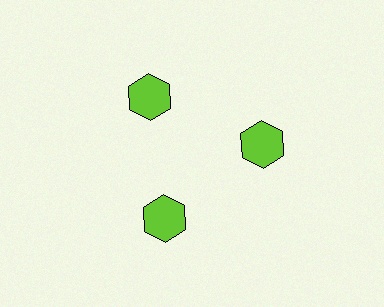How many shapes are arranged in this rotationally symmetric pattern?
There are 3 shapes, arranged in 3 groups of 1.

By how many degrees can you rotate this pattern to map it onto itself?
The pattern maps onto itself every 120 degrees of rotation.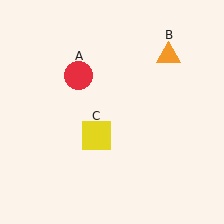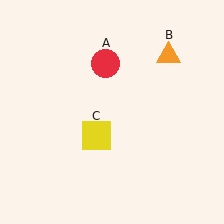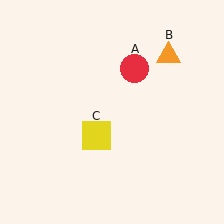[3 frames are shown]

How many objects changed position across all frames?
1 object changed position: red circle (object A).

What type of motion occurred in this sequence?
The red circle (object A) rotated clockwise around the center of the scene.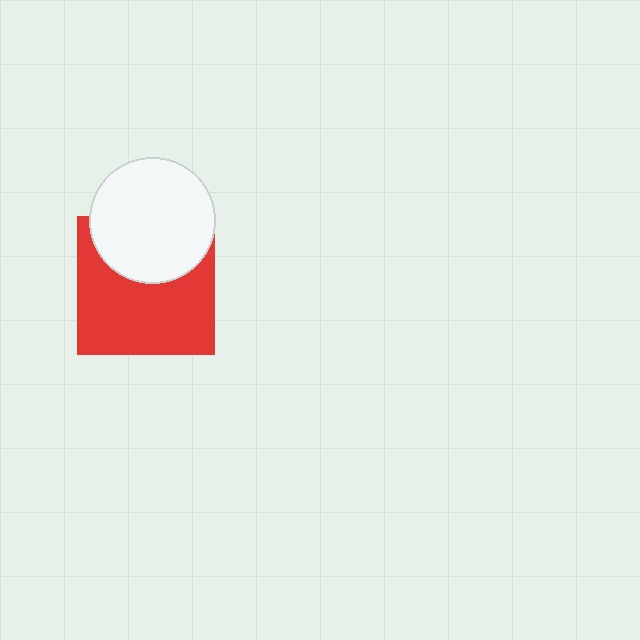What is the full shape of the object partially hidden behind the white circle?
The partially hidden object is a red square.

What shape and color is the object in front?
The object in front is a white circle.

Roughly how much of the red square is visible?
About half of it is visible (roughly 64%).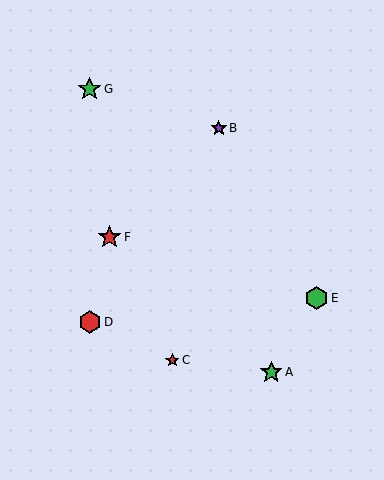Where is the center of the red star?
The center of the red star is at (172, 360).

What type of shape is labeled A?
Shape A is a green star.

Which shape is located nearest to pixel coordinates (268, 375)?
The green star (labeled A) at (271, 372) is nearest to that location.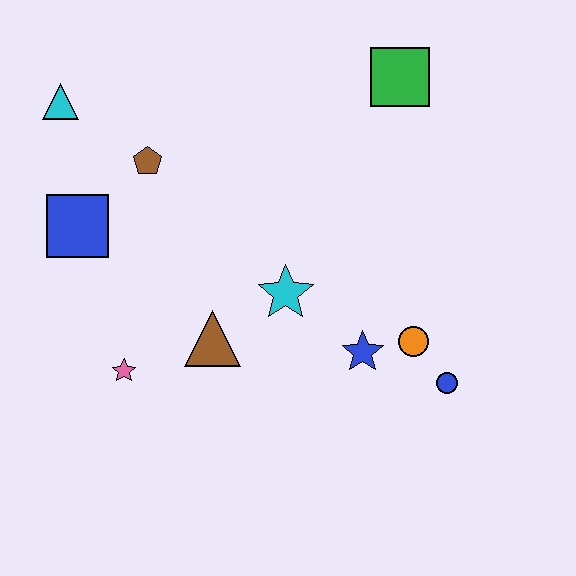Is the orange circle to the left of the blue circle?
Yes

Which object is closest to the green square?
The cyan star is closest to the green square.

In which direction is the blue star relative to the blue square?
The blue star is to the right of the blue square.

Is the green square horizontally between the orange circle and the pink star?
Yes